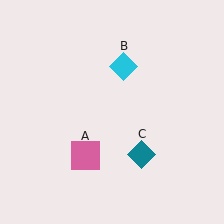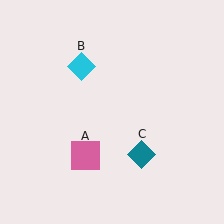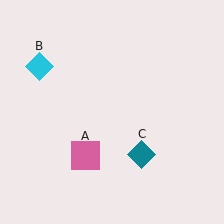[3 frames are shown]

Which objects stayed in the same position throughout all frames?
Pink square (object A) and teal diamond (object C) remained stationary.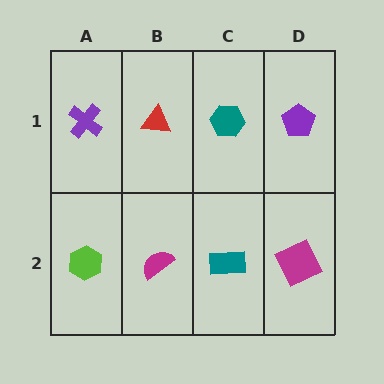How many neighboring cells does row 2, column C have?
3.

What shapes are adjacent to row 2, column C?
A teal hexagon (row 1, column C), a magenta semicircle (row 2, column B), a magenta square (row 2, column D).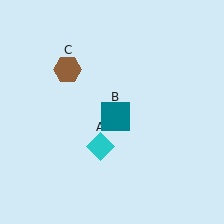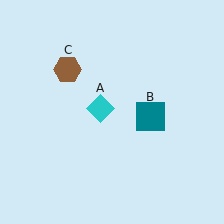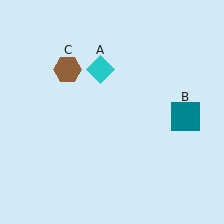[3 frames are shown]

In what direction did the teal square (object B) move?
The teal square (object B) moved right.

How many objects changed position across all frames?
2 objects changed position: cyan diamond (object A), teal square (object B).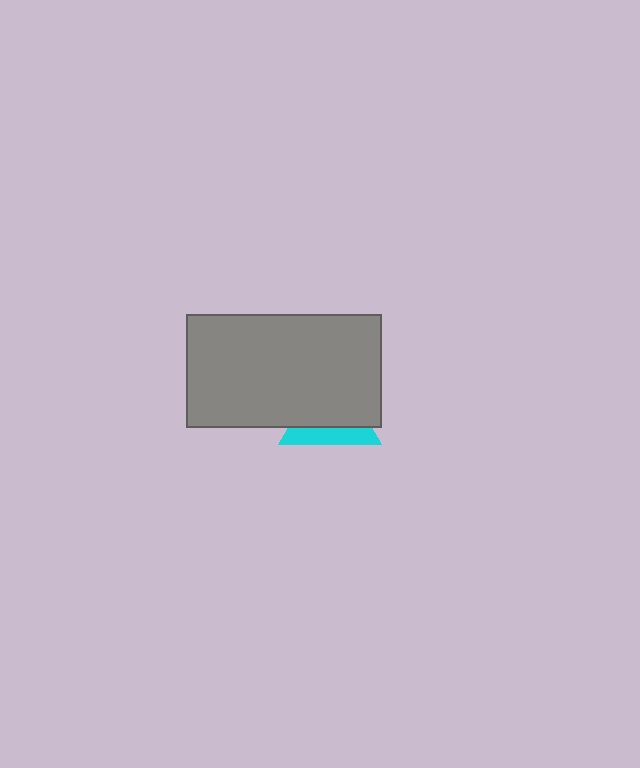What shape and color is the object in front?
The object in front is a gray rectangle.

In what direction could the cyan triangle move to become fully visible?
The cyan triangle could move down. That would shift it out from behind the gray rectangle entirely.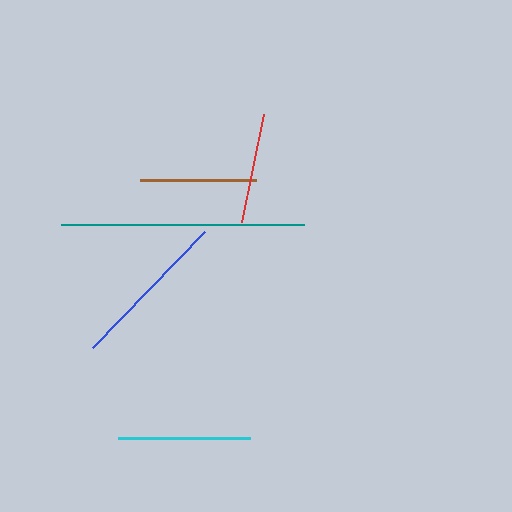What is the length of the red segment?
The red segment is approximately 110 pixels long.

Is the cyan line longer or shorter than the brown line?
The cyan line is longer than the brown line.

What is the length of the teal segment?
The teal segment is approximately 243 pixels long.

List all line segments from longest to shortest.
From longest to shortest: teal, blue, cyan, brown, red.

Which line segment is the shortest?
The red line is the shortest at approximately 110 pixels.